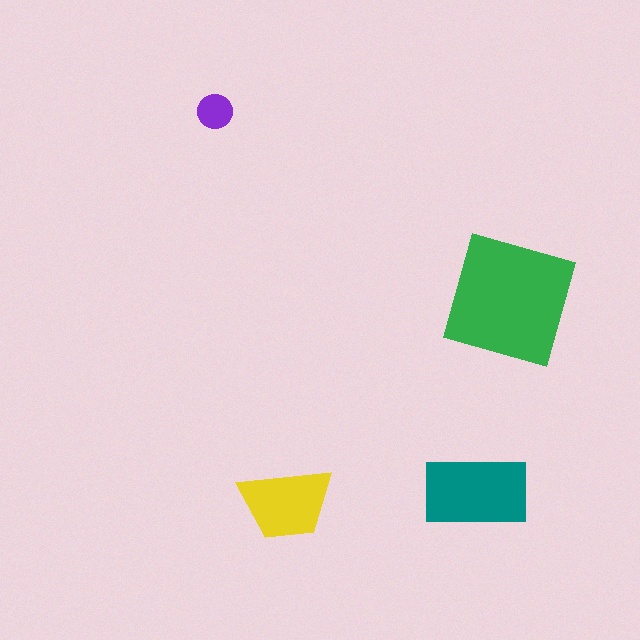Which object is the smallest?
The purple circle.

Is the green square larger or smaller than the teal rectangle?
Larger.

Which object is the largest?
The green square.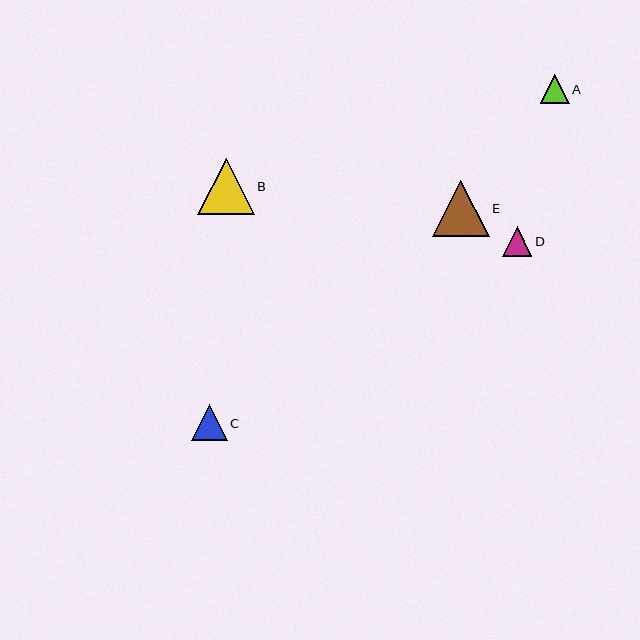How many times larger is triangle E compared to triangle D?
Triangle E is approximately 1.9 times the size of triangle D.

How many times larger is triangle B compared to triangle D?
Triangle B is approximately 1.9 times the size of triangle D.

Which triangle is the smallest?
Triangle A is the smallest with a size of approximately 29 pixels.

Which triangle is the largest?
Triangle B is the largest with a size of approximately 56 pixels.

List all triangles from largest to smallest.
From largest to smallest: B, E, C, D, A.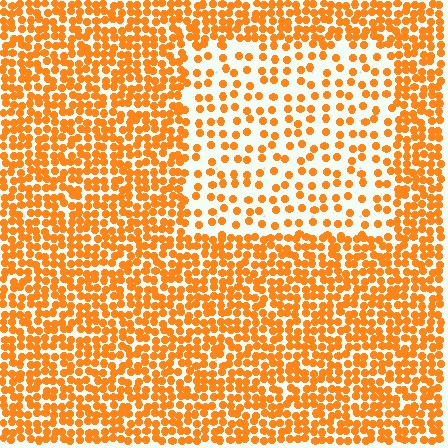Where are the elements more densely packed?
The elements are more densely packed outside the rectangle boundary.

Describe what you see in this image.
The image contains small orange elements arranged at two different densities. A rectangle-shaped region is visible where the elements are less densely packed than the surrounding area.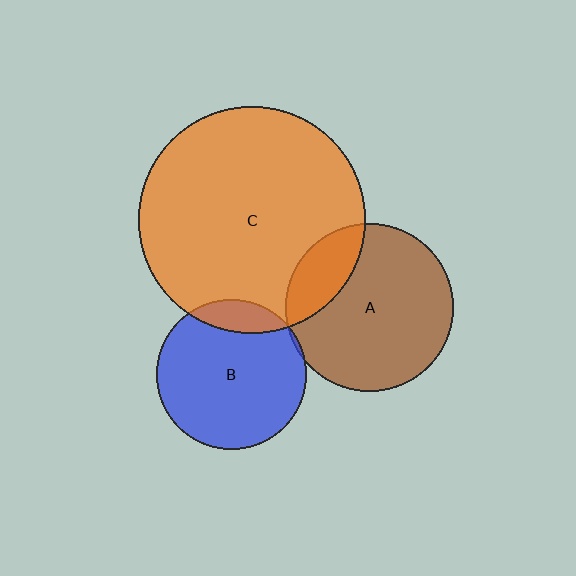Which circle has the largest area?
Circle C (orange).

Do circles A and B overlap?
Yes.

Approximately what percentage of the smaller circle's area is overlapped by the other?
Approximately 5%.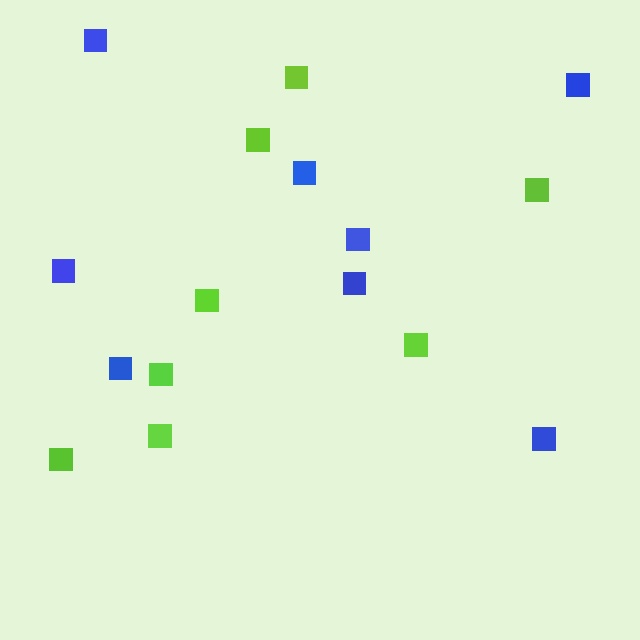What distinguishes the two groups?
There are 2 groups: one group of blue squares (8) and one group of lime squares (8).